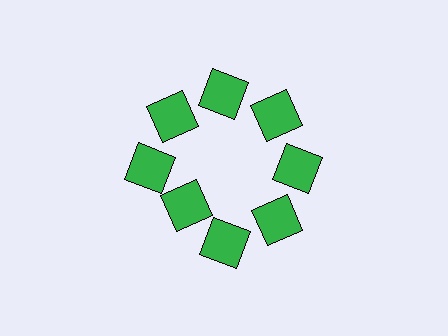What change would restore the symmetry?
The symmetry would be restored by moving it outward, back onto the ring so that all 8 squares sit at equal angles and equal distance from the center.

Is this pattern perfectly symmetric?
No. The 8 green squares are arranged in a ring, but one element near the 8 o'clock position is pulled inward toward the center, breaking the 8-fold rotational symmetry.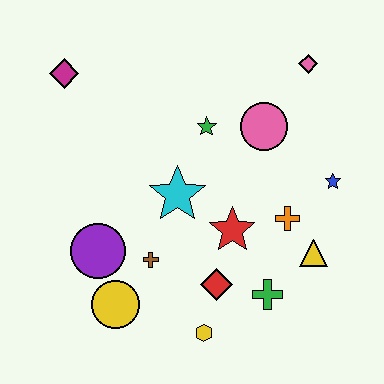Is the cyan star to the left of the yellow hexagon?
Yes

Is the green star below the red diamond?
No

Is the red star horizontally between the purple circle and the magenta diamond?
No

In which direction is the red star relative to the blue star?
The red star is to the left of the blue star.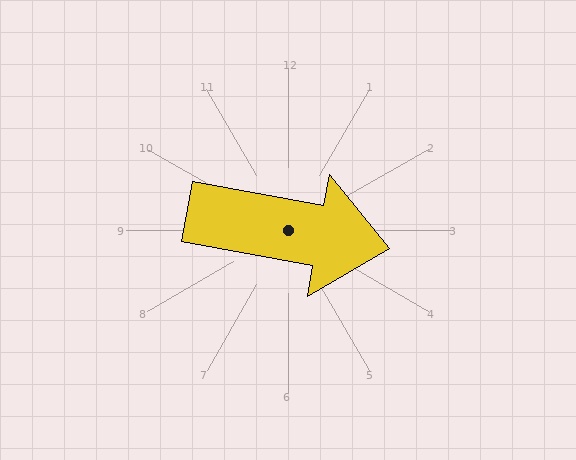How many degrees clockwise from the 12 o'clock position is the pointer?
Approximately 100 degrees.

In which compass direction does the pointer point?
East.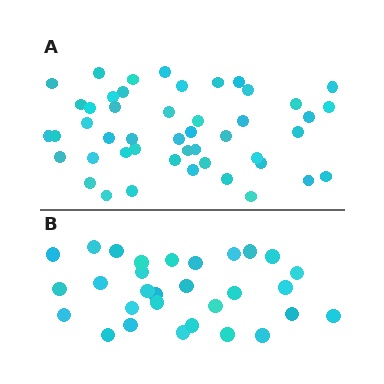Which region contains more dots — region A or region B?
Region A (the top region) has more dots.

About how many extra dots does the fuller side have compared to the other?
Region A has approximately 15 more dots than region B.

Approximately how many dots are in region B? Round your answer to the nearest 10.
About 30 dots.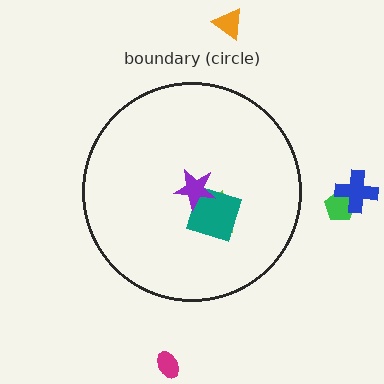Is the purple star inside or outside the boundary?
Inside.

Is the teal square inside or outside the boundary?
Inside.